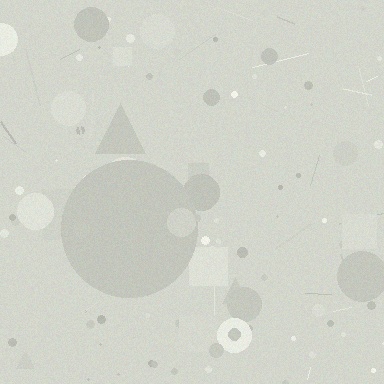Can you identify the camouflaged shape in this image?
The camouflaged shape is a circle.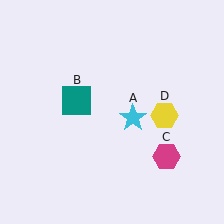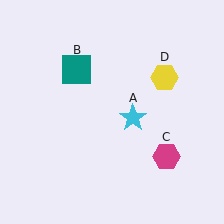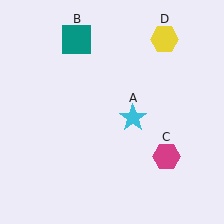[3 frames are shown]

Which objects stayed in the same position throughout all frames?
Cyan star (object A) and magenta hexagon (object C) remained stationary.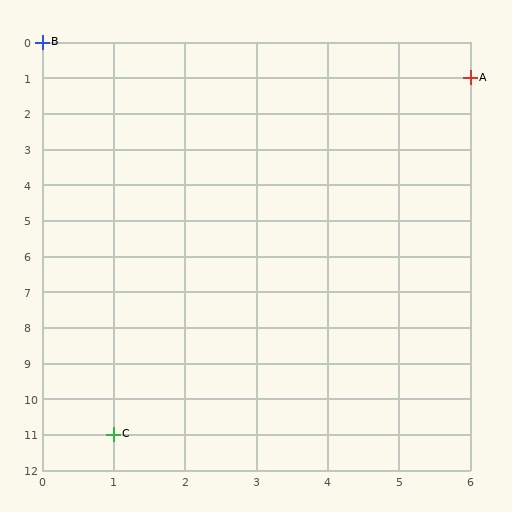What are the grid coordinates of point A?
Point A is at grid coordinates (6, 1).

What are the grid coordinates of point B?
Point B is at grid coordinates (0, 0).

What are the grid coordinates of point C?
Point C is at grid coordinates (1, 11).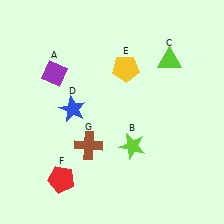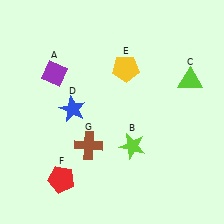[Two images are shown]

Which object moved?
The lime triangle (C) moved right.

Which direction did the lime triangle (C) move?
The lime triangle (C) moved right.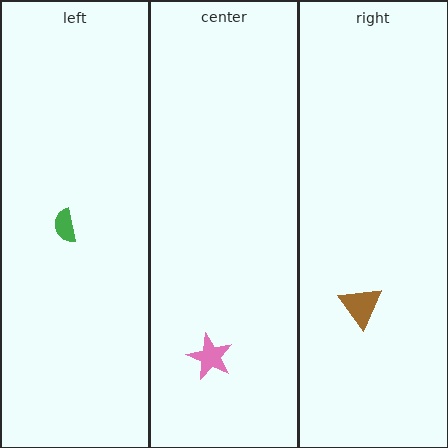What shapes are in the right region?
The brown triangle.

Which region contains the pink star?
The center region.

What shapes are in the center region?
The pink star.